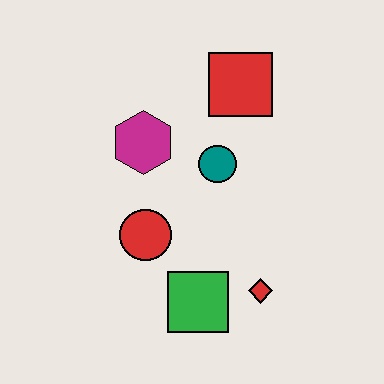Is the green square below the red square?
Yes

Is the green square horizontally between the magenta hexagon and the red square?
Yes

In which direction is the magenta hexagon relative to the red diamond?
The magenta hexagon is above the red diamond.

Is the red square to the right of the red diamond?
No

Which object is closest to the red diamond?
The green square is closest to the red diamond.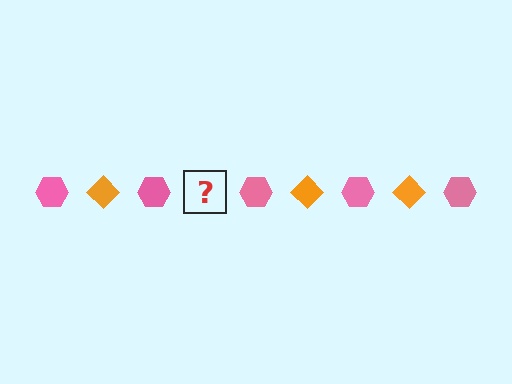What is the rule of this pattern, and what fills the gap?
The rule is that the pattern alternates between pink hexagon and orange diamond. The gap should be filled with an orange diamond.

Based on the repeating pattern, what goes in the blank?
The blank should be an orange diamond.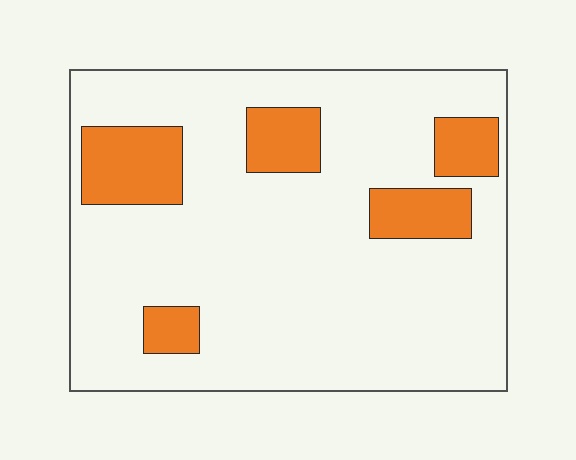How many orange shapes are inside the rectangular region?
5.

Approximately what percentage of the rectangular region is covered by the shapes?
Approximately 20%.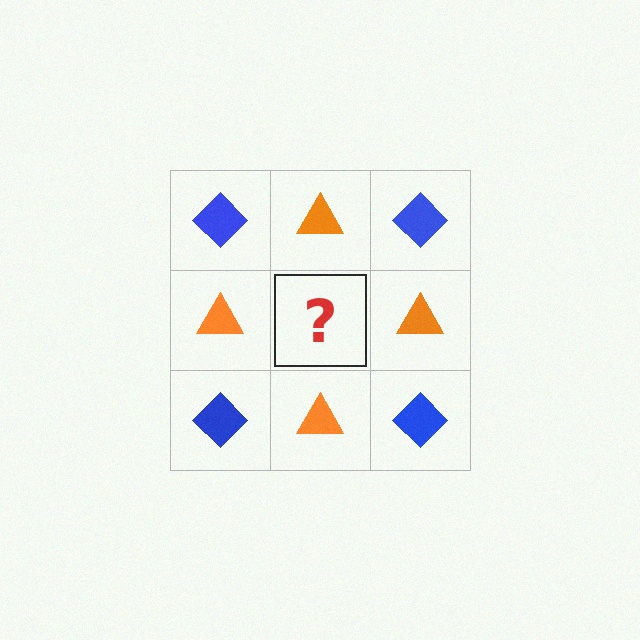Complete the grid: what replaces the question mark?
The question mark should be replaced with a blue diamond.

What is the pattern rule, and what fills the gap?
The rule is that it alternates blue diamond and orange triangle in a checkerboard pattern. The gap should be filled with a blue diamond.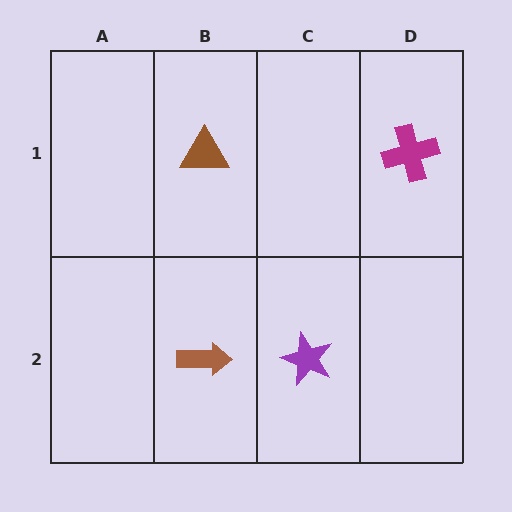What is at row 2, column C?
A purple star.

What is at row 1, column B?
A brown triangle.